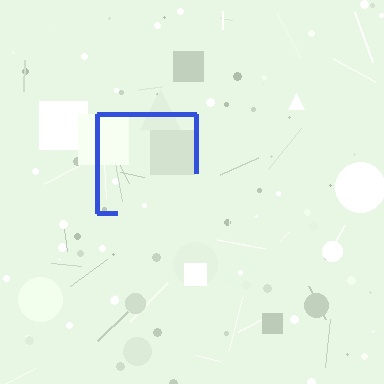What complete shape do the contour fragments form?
The contour fragments form a square.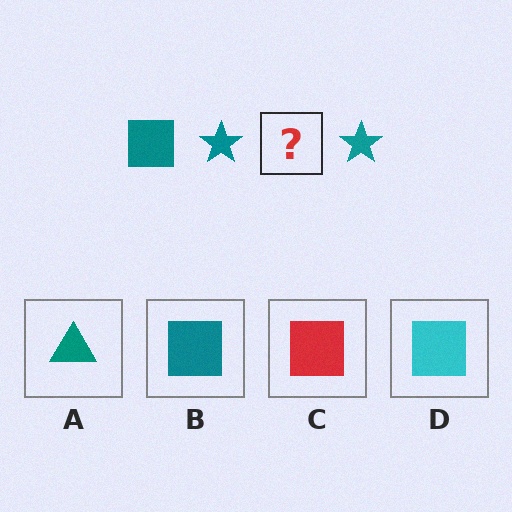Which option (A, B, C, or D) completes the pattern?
B.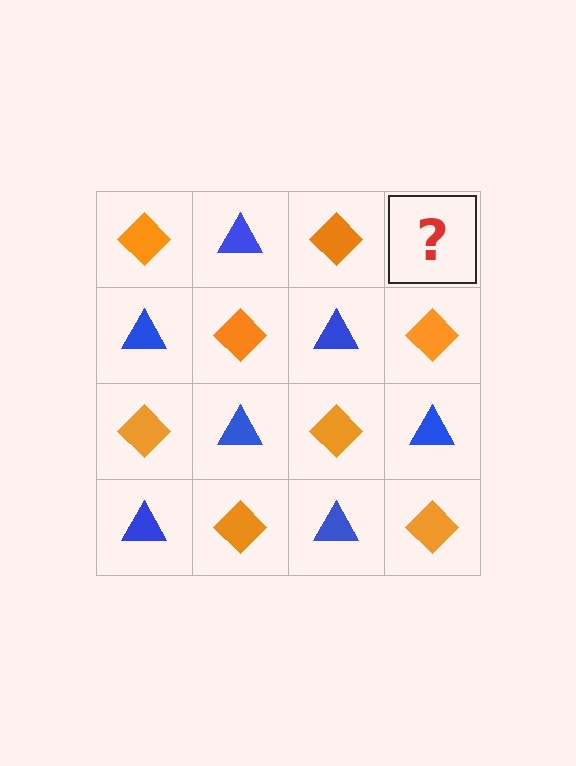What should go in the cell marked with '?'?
The missing cell should contain a blue triangle.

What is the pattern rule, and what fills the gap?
The rule is that it alternates orange diamond and blue triangle in a checkerboard pattern. The gap should be filled with a blue triangle.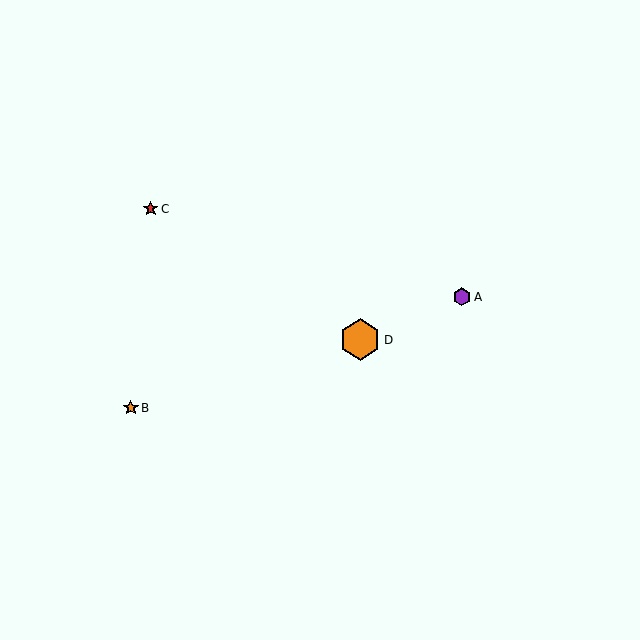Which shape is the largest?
The orange hexagon (labeled D) is the largest.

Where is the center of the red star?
The center of the red star is at (151, 209).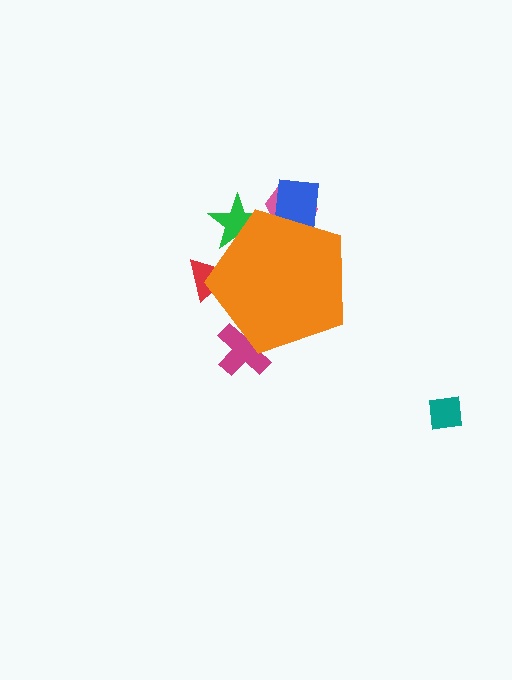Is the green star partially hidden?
Yes, the green star is partially hidden behind the orange pentagon.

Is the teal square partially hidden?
No, the teal square is fully visible.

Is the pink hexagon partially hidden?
Yes, the pink hexagon is partially hidden behind the orange pentagon.